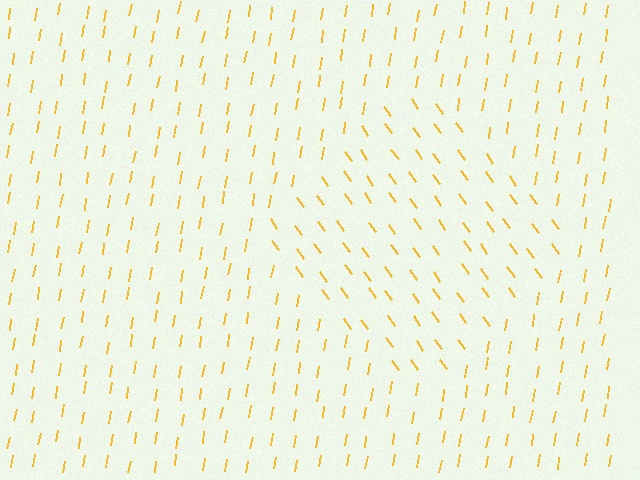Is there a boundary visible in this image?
Yes, there is a texture boundary formed by a change in line orientation.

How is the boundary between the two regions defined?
The boundary is defined purely by a change in line orientation (approximately 45 degrees difference). All lines are the same color and thickness.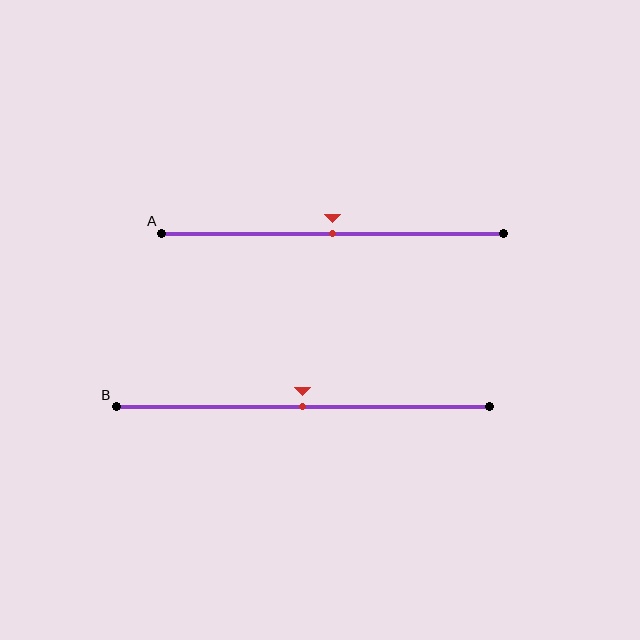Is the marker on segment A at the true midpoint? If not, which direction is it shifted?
Yes, the marker on segment A is at the true midpoint.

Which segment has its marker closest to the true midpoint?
Segment A has its marker closest to the true midpoint.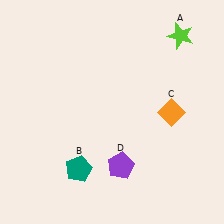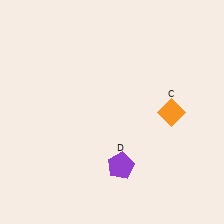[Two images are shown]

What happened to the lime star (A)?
The lime star (A) was removed in Image 2. It was in the top-right area of Image 1.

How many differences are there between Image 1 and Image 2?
There are 2 differences between the two images.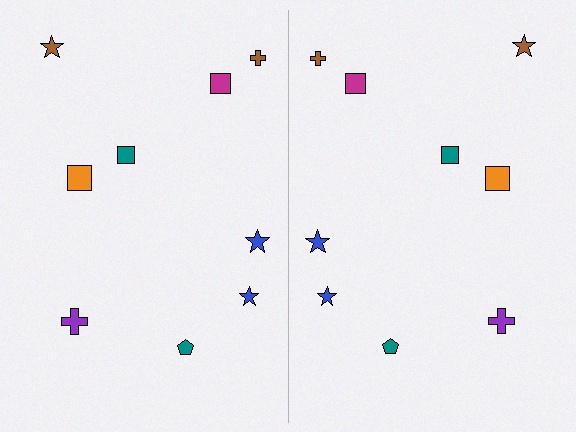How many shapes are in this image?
There are 18 shapes in this image.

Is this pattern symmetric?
Yes, this pattern has bilateral (reflection) symmetry.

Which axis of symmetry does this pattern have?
The pattern has a vertical axis of symmetry running through the center of the image.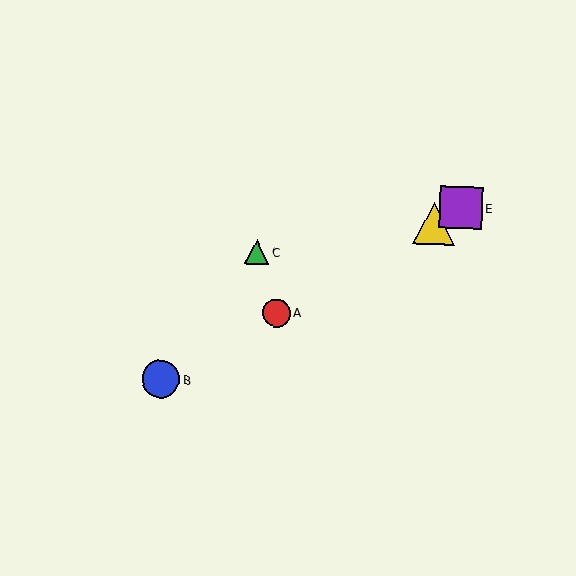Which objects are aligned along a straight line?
Objects A, B, D, E are aligned along a straight line.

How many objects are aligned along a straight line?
4 objects (A, B, D, E) are aligned along a straight line.